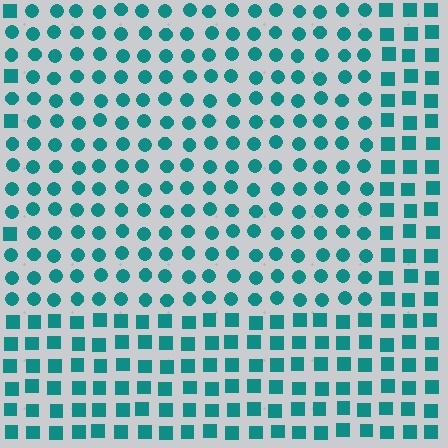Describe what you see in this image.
The image is filled with small teal elements arranged in a uniform grid. A rectangle-shaped region contains circles, while the surrounding area contains squares. The boundary is defined purely by the change in element shape.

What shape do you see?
I see a rectangle.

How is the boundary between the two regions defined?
The boundary is defined by a change in element shape: circles inside vs. squares outside. All elements share the same color and spacing.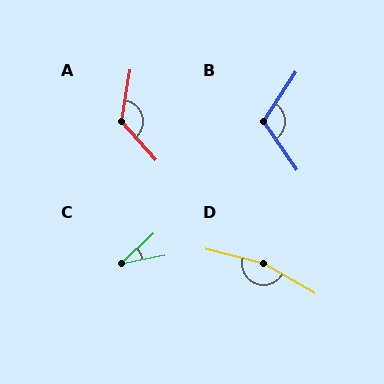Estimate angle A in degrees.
Approximately 129 degrees.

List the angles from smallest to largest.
C (32°), B (112°), A (129°), D (165°).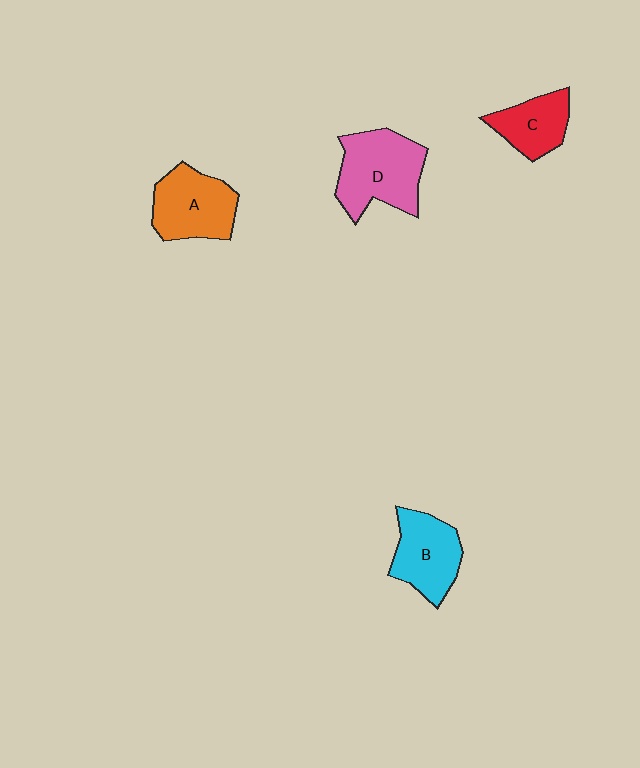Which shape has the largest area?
Shape D (pink).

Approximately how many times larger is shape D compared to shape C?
Approximately 1.7 times.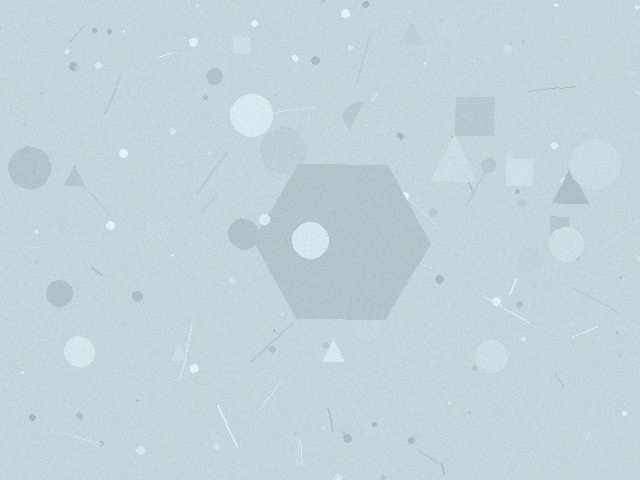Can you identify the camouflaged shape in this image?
The camouflaged shape is a hexagon.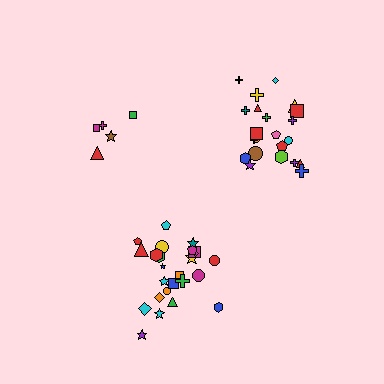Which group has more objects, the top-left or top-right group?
The top-right group.